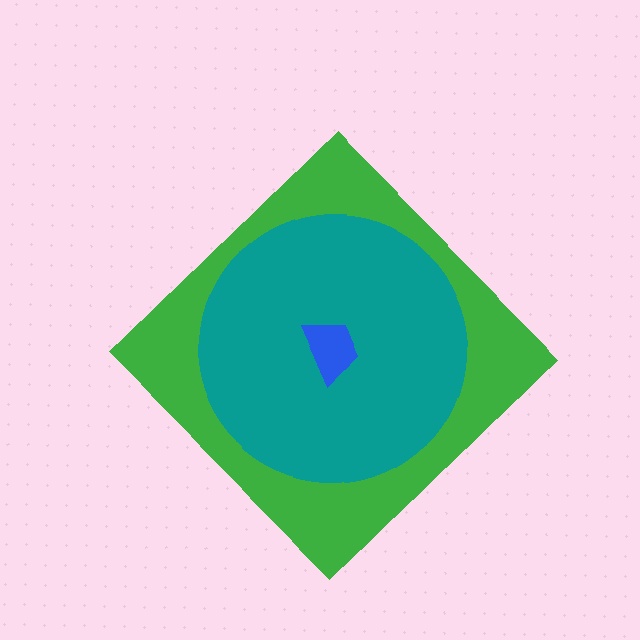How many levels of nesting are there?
3.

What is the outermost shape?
The green diamond.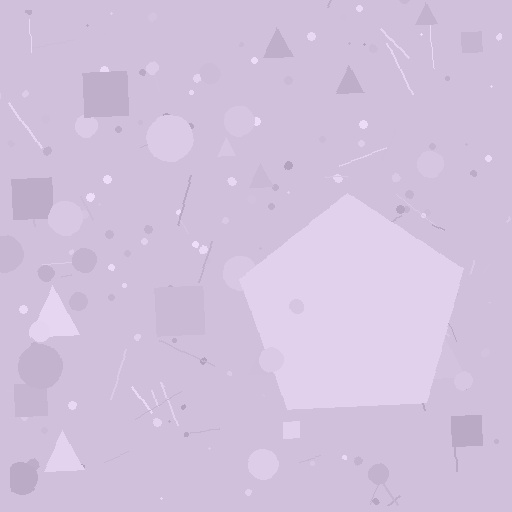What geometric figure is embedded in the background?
A pentagon is embedded in the background.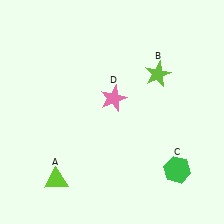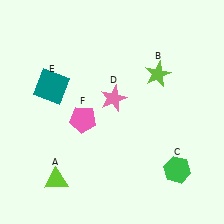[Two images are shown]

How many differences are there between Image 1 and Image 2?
There are 2 differences between the two images.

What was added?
A teal square (E), a pink pentagon (F) were added in Image 2.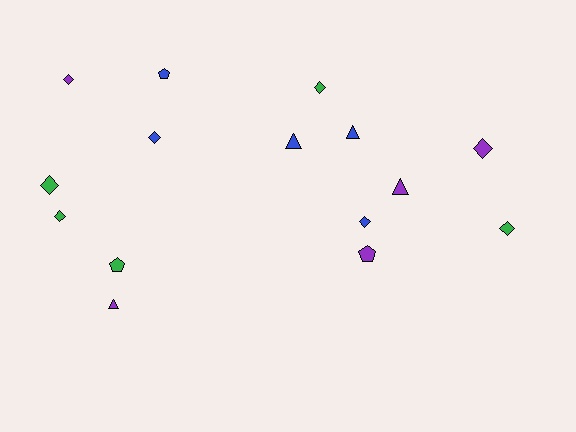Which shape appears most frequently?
Diamond, with 8 objects.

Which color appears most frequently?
Blue, with 5 objects.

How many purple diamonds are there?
There are 2 purple diamonds.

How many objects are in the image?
There are 15 objects.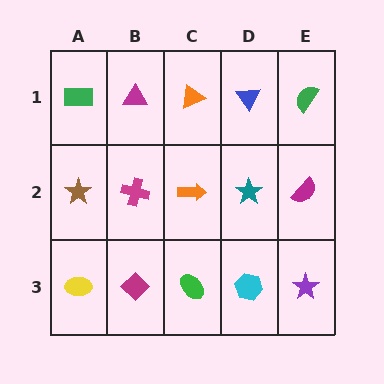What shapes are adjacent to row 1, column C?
An orange arrow (row 2, column C), a magenta triangle (row 1, column B), a blue triangle (row 1, column D).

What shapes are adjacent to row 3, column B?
A magenta cross (row 2, column B), a yellow ellipse (row 3, column A), a green ellipse (row 3, column C).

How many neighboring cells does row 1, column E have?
2.